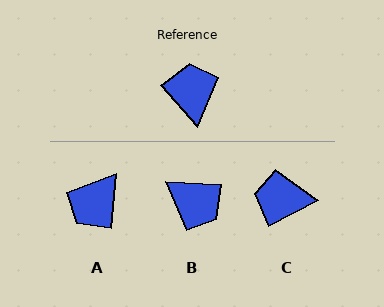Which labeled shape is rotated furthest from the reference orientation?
B, about 135 degrees away.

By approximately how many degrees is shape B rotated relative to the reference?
Approximately 135 degrees clockwise.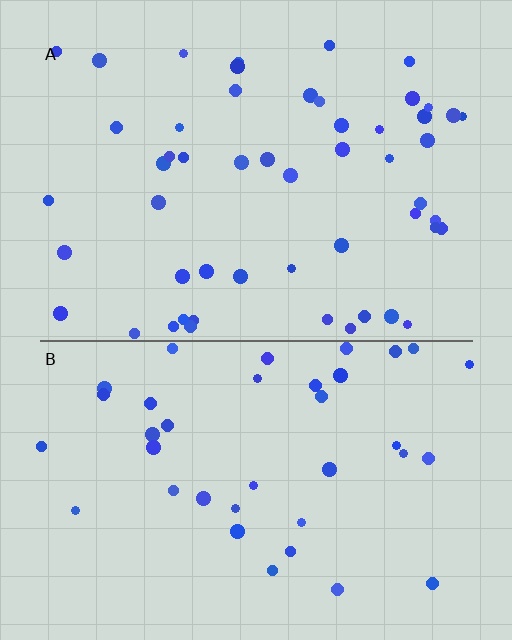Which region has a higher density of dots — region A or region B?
A (the top).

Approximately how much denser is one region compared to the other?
Approximately 1.4× — region A over region B.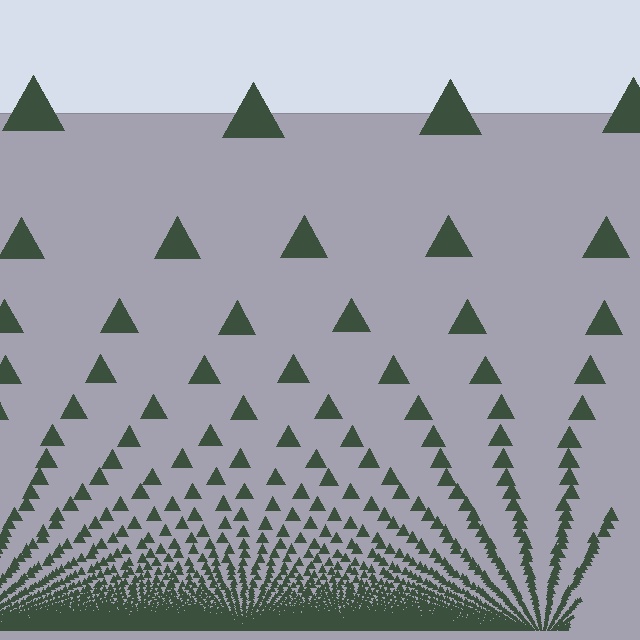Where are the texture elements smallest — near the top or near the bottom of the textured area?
Near the bottom.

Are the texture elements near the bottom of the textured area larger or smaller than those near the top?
Smaller. The gradient is inverted — elements near the bottom are smaller and denser.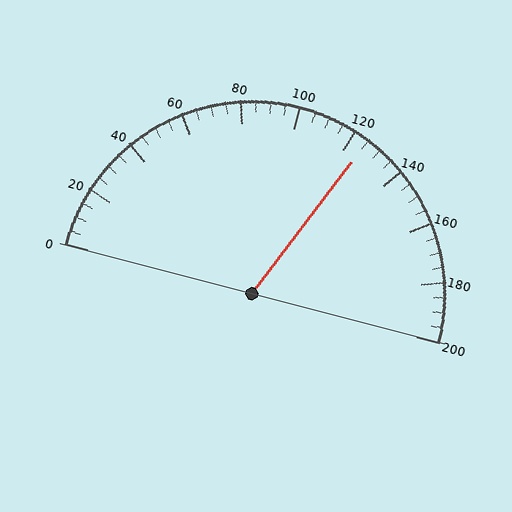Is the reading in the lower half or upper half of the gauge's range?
The reading is in the upper half of the range (0 to 200).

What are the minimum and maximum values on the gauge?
The gauge ranges from 0 to 200.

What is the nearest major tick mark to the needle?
The nearest major tick mark is 120.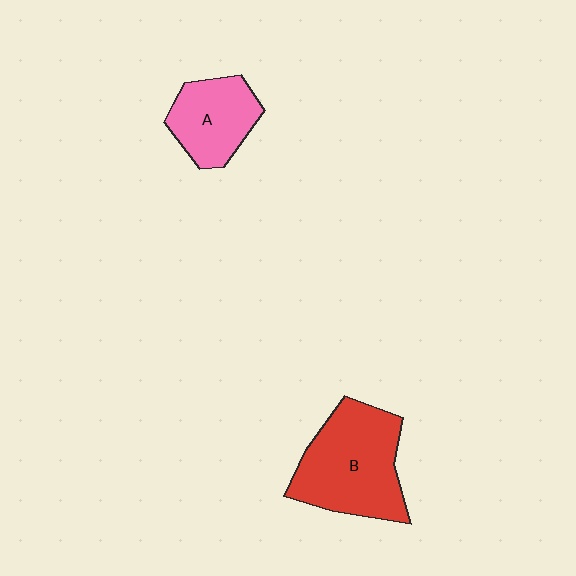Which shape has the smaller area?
Shape A (pink).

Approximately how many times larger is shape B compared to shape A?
Approximately 1.6 times.